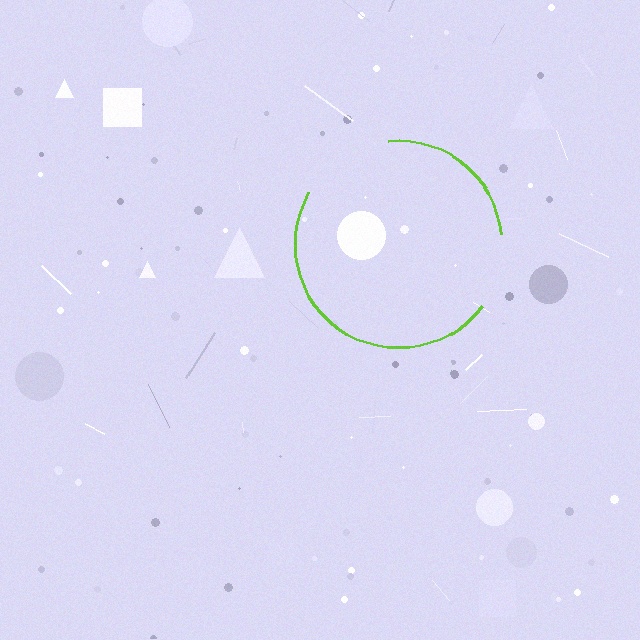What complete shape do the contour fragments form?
The contour fragments form a circle.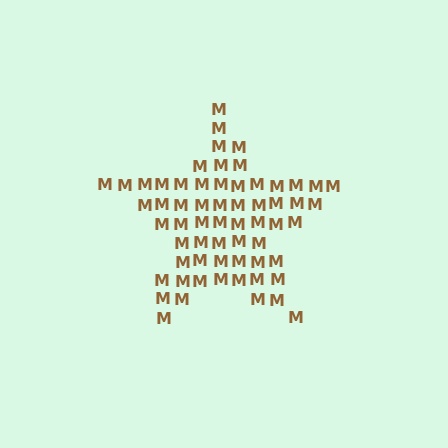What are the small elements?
The small elements are letter M's.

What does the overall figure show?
The overall figure shows a star.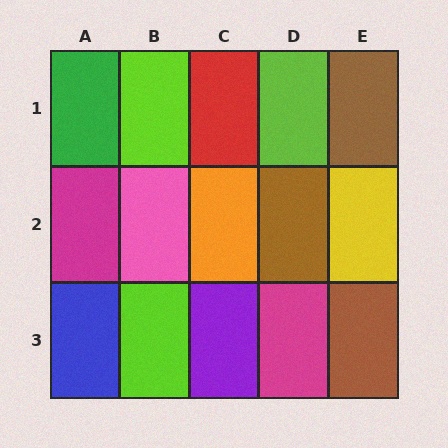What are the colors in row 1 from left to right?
Green, lime, red, lime, brown.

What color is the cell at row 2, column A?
Magenta.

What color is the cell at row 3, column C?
Purple.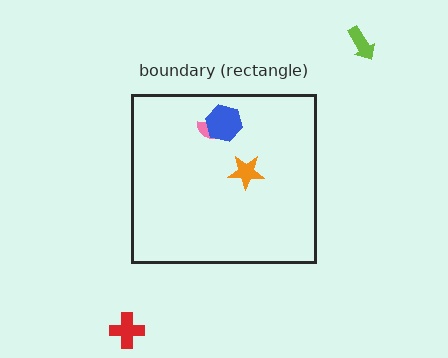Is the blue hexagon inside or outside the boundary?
Inside.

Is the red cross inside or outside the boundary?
Outside.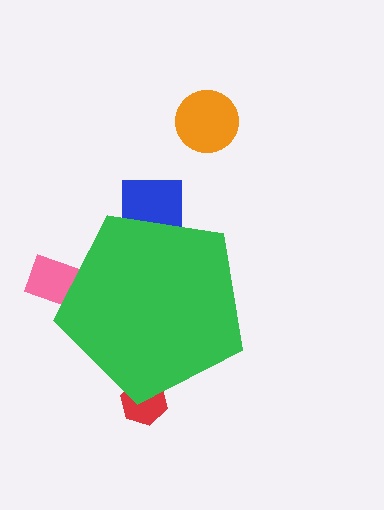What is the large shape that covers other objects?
A green pentagon.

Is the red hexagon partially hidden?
Yes, the red hexagon is partially hidden behind the green pentagon.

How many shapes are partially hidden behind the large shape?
3 shapes are partially hidden.